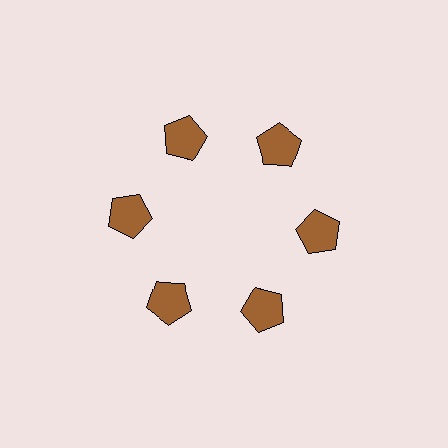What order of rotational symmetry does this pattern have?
This pattern has 6-fold rotational symmetry.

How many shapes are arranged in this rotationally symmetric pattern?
There are 6 shapes, arranged in 6 groups of 1.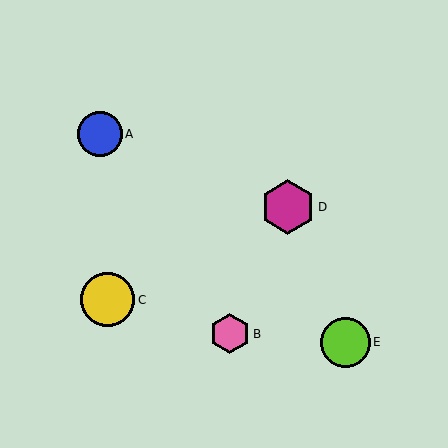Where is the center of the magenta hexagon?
The center of the magenta hexagon is at (288, 207).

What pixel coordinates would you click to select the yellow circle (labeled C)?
Click at (108, 300) to select the yellow circle C.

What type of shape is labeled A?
Shape A is a blue circle.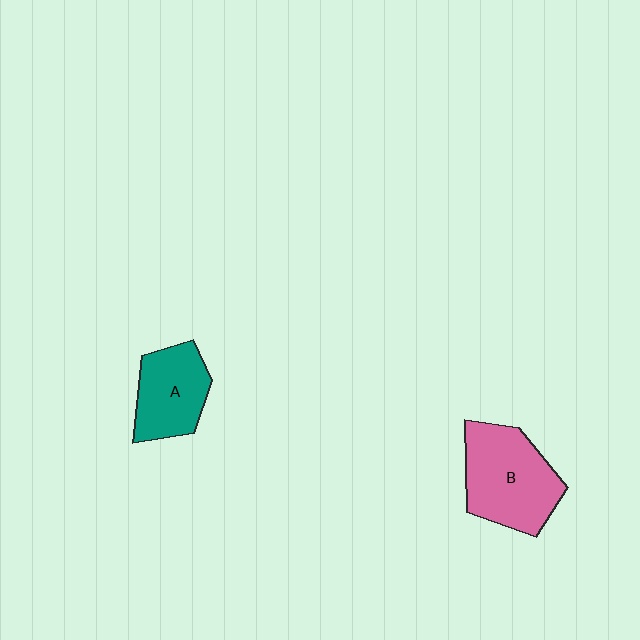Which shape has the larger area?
Shape B (pink).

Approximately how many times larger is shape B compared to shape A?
Approximately 1.4 times.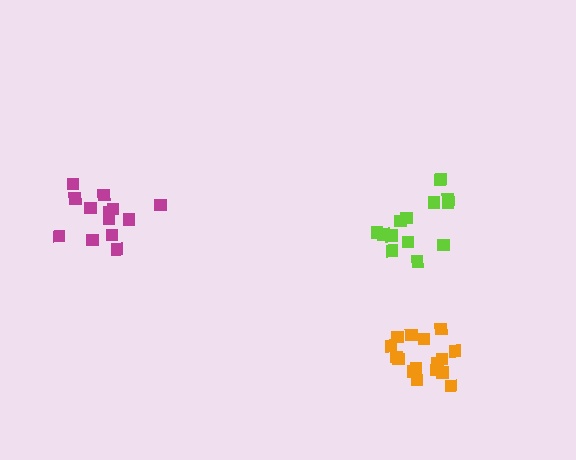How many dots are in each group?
Group 1: 17 dots, Group 2: 14 dots, Group 3: 13 dots (44 total).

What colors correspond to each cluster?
The clusters are colored: orange, lime, magenta.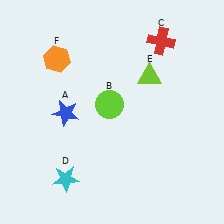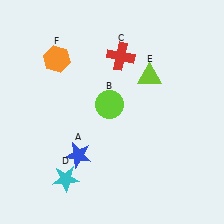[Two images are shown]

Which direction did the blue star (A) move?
The blue star (A) moved down.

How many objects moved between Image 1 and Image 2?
2 objects moved between the two images.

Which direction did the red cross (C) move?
The red cross (C) moved left.